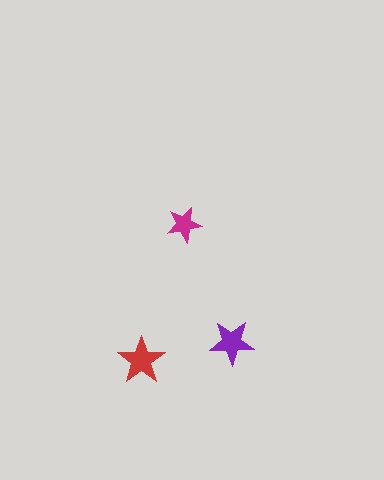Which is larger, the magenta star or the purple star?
The purple one.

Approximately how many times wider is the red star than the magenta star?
About 1.5 times wider.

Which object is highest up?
The magenta star is topmost.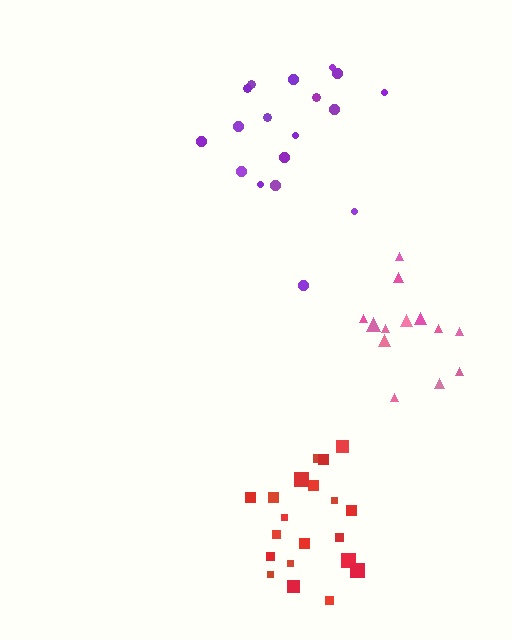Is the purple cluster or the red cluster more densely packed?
Red.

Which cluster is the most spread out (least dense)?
Purple.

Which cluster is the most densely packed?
Red.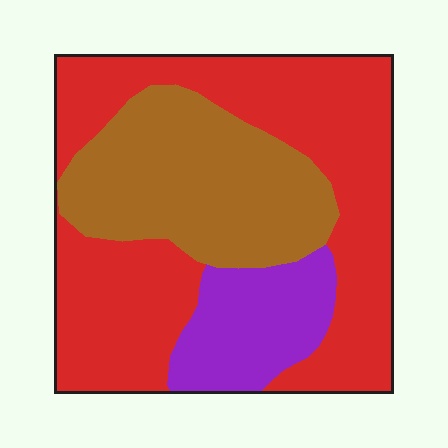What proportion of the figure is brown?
Brown takes up about one third (1/3) of the figure.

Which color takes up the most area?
Red, at roughly 55%.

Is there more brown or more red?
Red.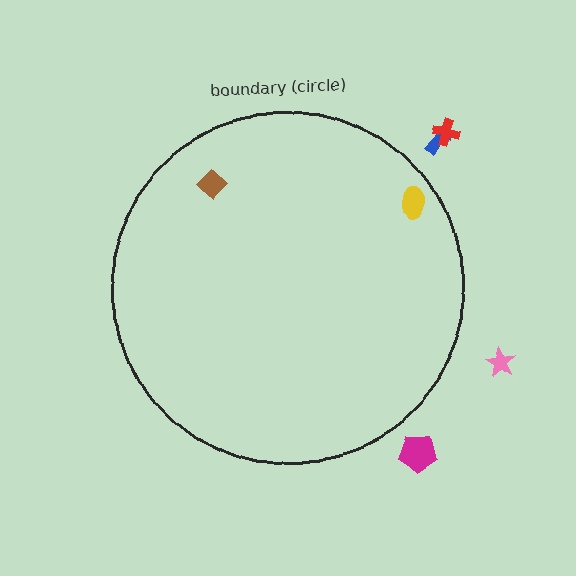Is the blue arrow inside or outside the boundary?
Outside.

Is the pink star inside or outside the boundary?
Outside.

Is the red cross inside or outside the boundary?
Outside.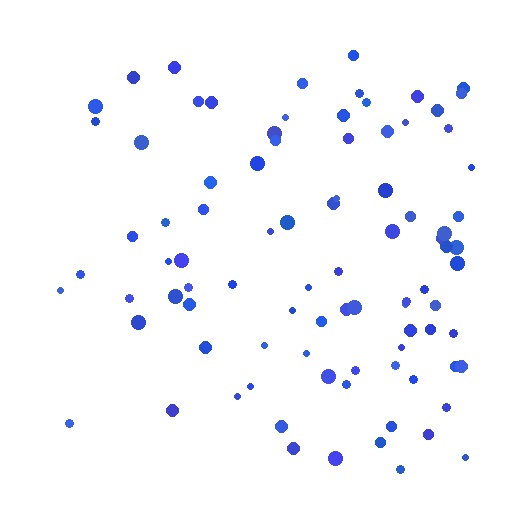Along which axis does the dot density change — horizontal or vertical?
Horizontal.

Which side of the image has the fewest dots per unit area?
The left.